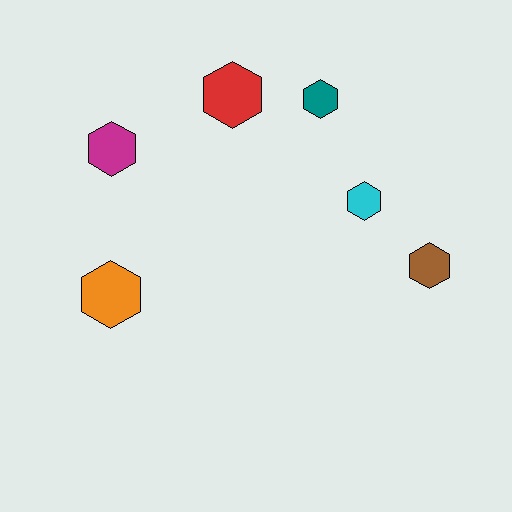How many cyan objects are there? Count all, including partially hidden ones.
There is 1 cyan object.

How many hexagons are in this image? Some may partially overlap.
There are 6 hexagons.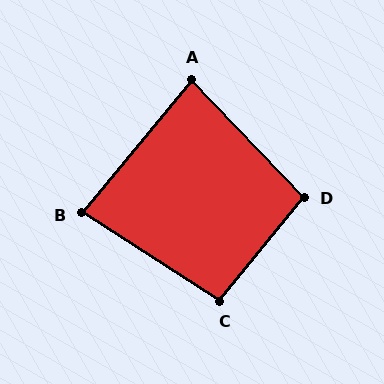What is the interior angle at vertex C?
Approximately 97 degrees (obtuse).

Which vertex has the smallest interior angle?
B, at approximately 83 degrees.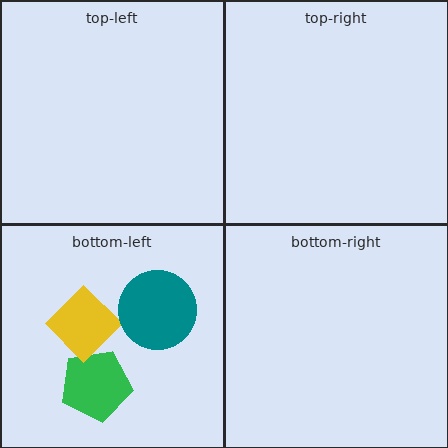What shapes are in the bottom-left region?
The green pentagon, the yellow diamond, the teal circle.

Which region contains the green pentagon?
The bottom-left region.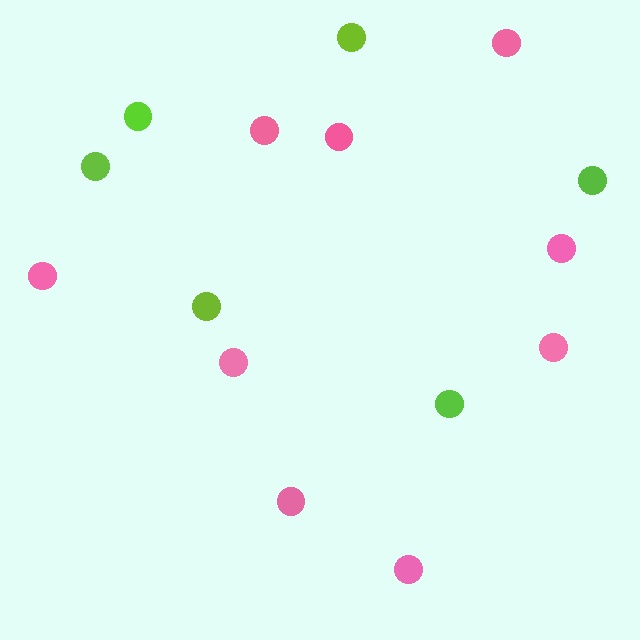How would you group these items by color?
There are 2 groups: one group of lime circles (6) and one group of pink circles (9).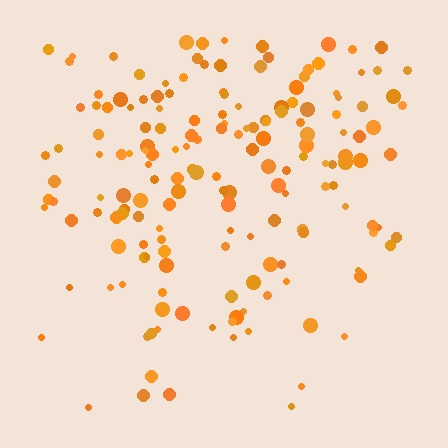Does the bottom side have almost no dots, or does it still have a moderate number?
Still a moderate number, just noticeably fewer than the top.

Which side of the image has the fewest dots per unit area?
The bottom.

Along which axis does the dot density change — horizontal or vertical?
Vertical.